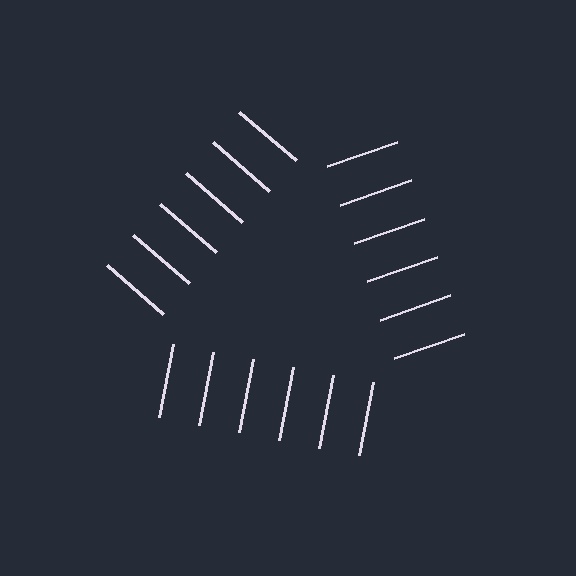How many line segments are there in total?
18 — 6 along each of the 3 edges.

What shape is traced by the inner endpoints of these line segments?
An illusory triangle — the line segments terminate on its edges but no continuous stroke is drawn.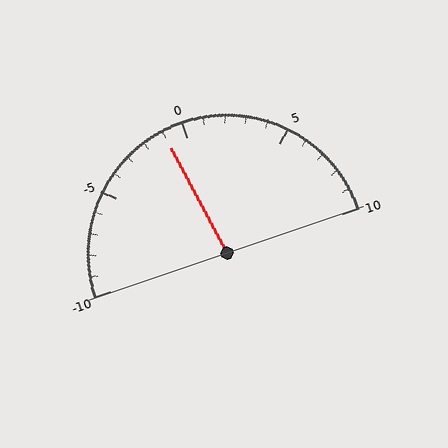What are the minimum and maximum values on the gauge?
The gauge ranges from -10 to 10.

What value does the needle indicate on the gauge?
The needle indicates approximately -1.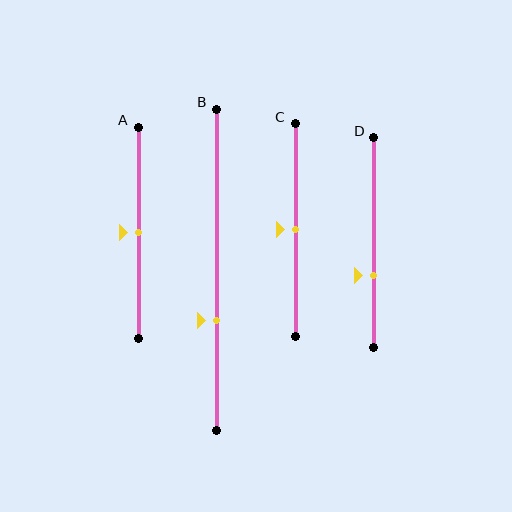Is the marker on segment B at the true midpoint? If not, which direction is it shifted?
No, the marker on segment B is shifted downward by about 16% of the segment length.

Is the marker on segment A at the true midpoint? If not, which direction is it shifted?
Yes, the marker on segment A is at the true midpoint.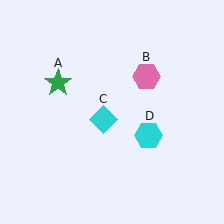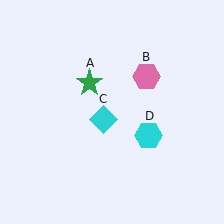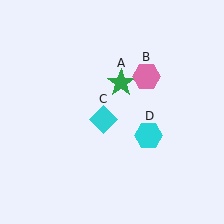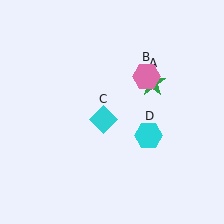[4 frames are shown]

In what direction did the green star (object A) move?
The green star (object A) moved right.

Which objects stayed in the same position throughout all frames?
Pink hexagon (object B) and cyan diamond (object C) and cyan hexagon (object D) remained stationary.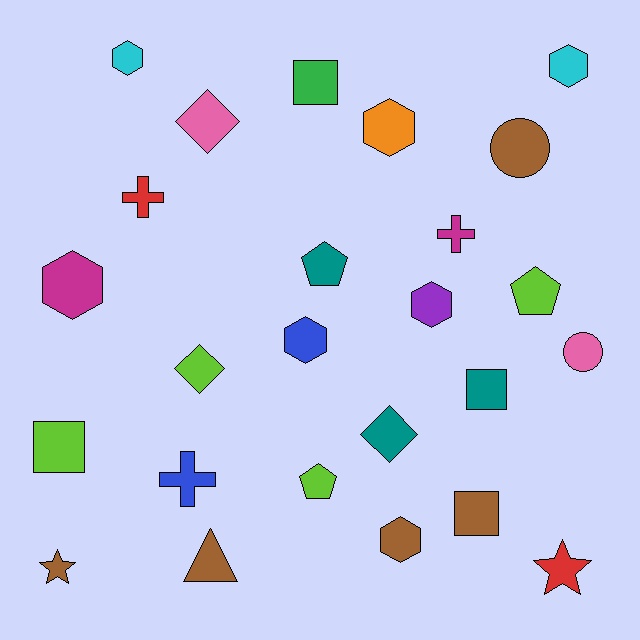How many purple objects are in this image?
There is 1 purple object.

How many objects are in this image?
There are 25 objects.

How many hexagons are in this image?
There are 7 hexagons.